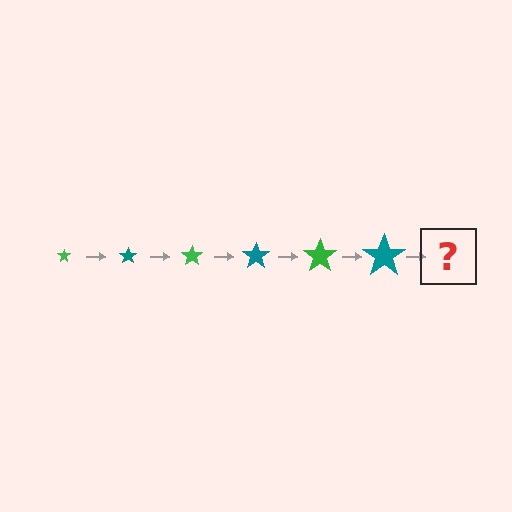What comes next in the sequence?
The next element should be a green star, larger than the previous one.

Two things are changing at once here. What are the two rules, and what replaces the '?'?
The two rules are that the star grows larger each step and the color cycles through green and teal. The '?' should be a green star, larger than the previous one.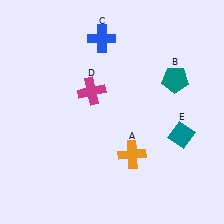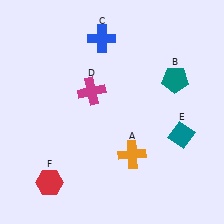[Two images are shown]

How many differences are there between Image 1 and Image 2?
There is 1 difference between the two images.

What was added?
A red hexagon (F) was added in Image 2.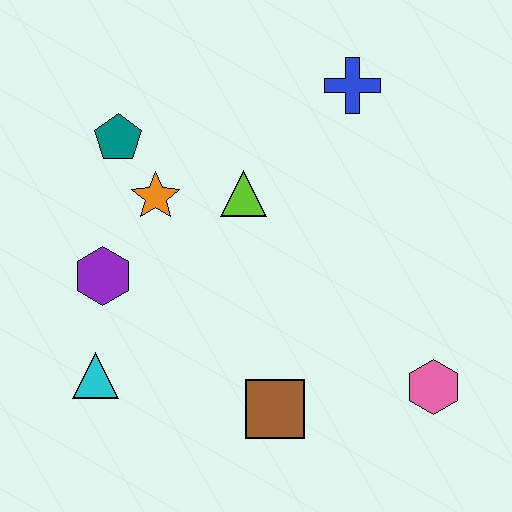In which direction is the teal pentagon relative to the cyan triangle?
The teal pentagon is above the cyan triangle.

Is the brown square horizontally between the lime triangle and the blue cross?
Yes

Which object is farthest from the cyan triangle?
The blue cross is farthest from the cyan triangle.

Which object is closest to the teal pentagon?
The orange star is closest to the teal pentagon.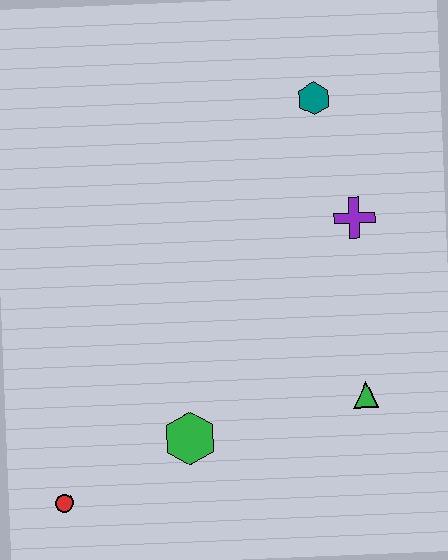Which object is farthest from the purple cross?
The red circle is farthest from the purple cross.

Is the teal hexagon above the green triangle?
Yes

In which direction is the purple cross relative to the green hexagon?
The purple cross is above the green hexagon.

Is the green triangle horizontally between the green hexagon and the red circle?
No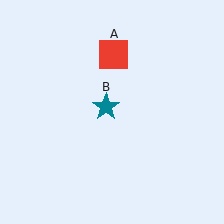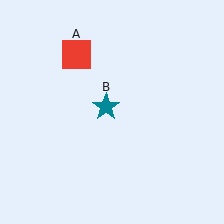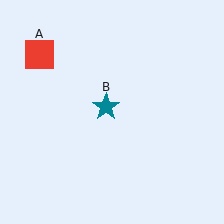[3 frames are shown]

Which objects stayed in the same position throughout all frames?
Teal star (object B) remained stationary.